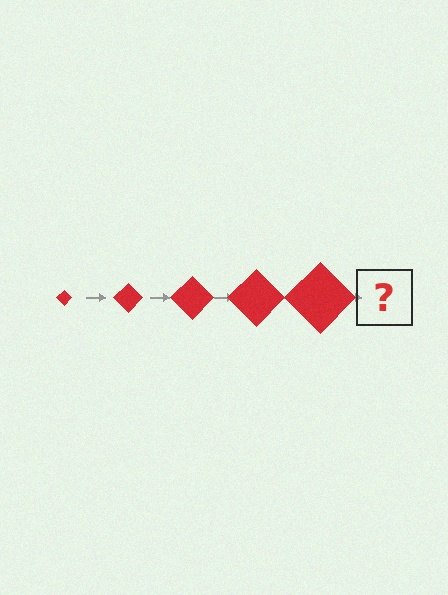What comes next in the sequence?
The next element should be a red diamond, larger than the previous one.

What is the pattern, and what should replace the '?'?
The pattern is that the diamond gets progressively larger each step. The '?' should be a red diamond, larger than the previous one.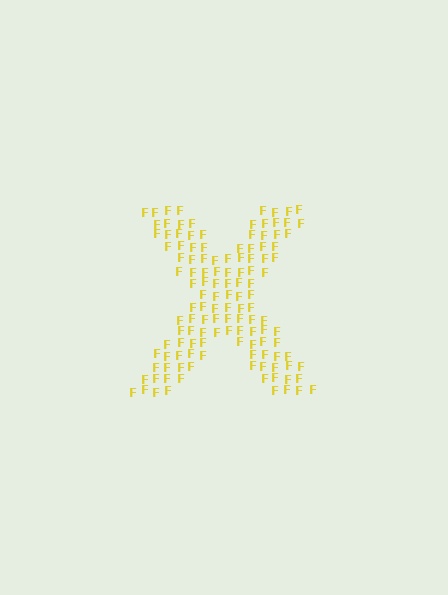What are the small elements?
The small elements are letter F's.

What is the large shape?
The large shape is the letter X.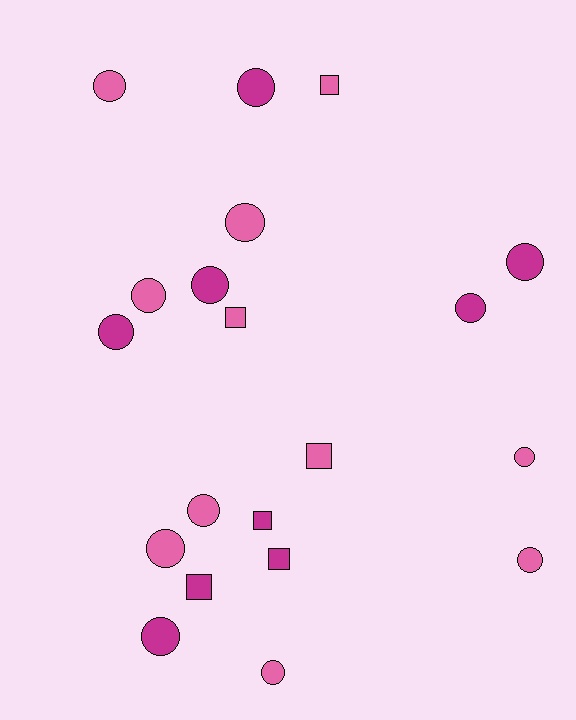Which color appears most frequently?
Pink, with 11 objects.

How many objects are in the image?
There are 20 objects.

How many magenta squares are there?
There are 3 magenta squares.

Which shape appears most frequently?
Circle, with 14 objects.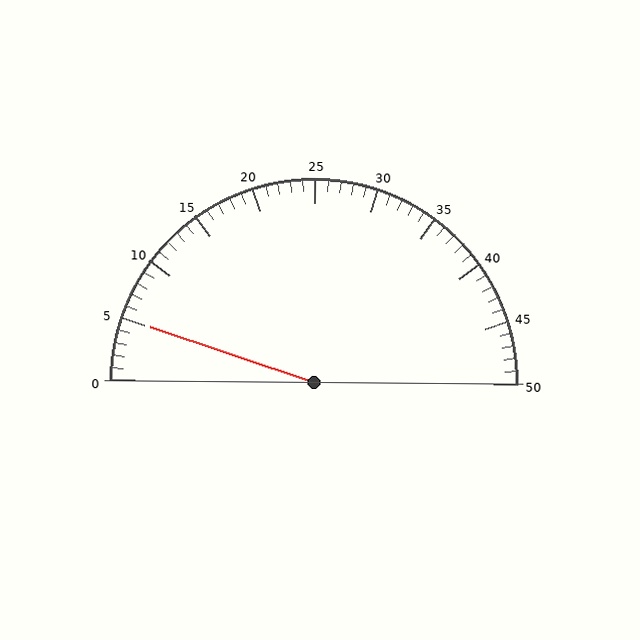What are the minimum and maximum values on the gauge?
The gauge ranges from 0 to 50.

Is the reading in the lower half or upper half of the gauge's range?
The reading is in the lower half of the range (0 to 50).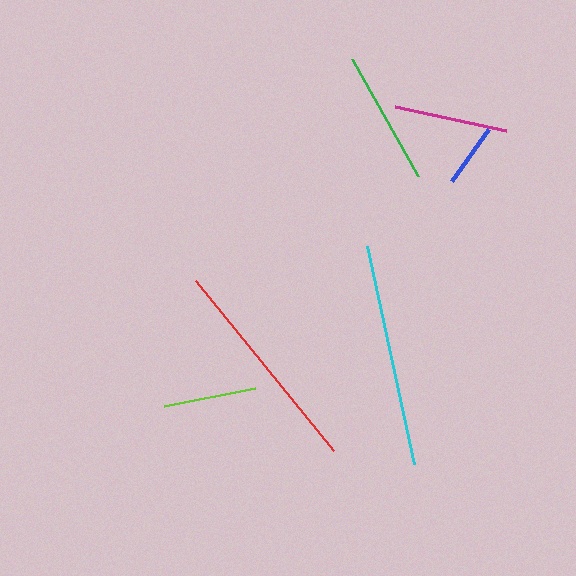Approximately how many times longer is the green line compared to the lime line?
The green line is approximately 1.4 times the length of the lime line.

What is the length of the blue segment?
The blue segment is approximately 64 pixels long.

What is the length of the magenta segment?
The magenta segment is approximately 113 pixels long.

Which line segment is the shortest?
The blue line is the shortest at approximately 64 pixels.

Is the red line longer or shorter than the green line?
The red line is longer than the green line.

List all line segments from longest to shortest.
From longest to shortest: cyan, red, green, magenta, lime, blue.